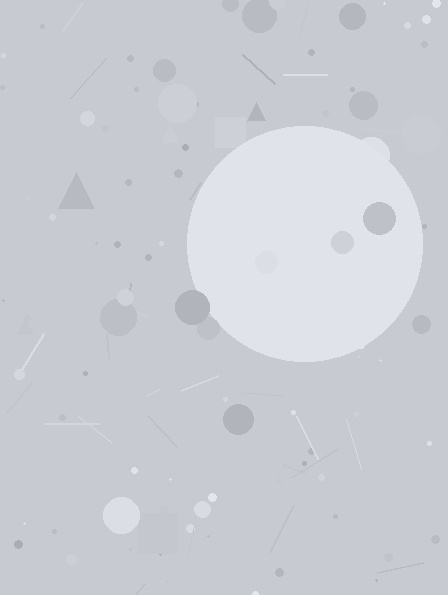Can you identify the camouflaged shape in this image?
The camouflaged shape is a circle.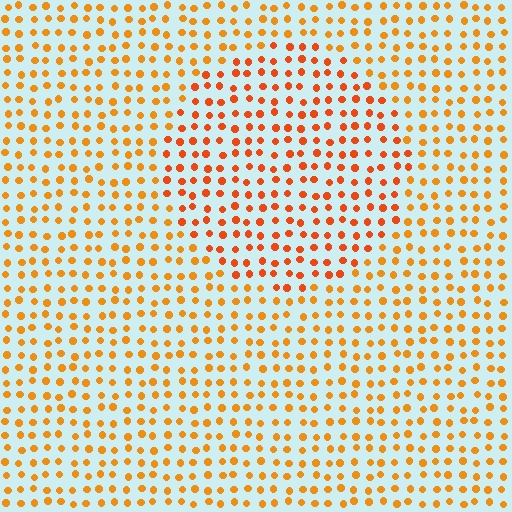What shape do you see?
I see a circle.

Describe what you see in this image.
The image is filled with small orange elements in a uniform arrangement. A circle-shaped region is visible where the elements are tinted to a slightly different hue, forming a subtle color boundary.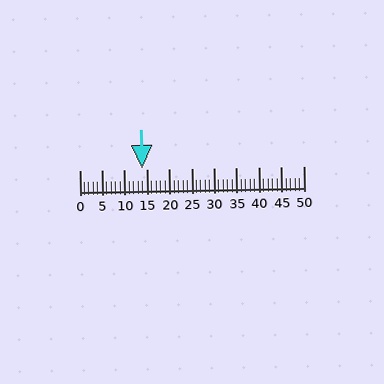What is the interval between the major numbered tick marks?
The major tick marks are spaced 5 units apart.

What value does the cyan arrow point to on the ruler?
The cyan arrow points to approximately 14.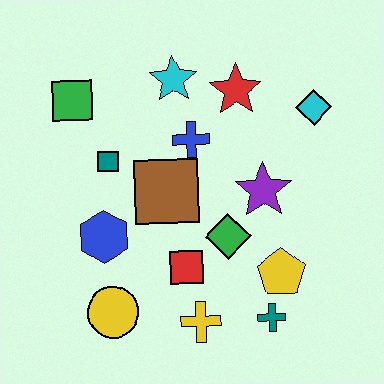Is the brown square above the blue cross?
No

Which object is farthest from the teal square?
The teal cross is farthest from the teal square.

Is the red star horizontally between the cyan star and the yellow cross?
No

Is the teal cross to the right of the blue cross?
Yes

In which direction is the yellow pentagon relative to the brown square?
The yellow pentagon is to the right of the brown square.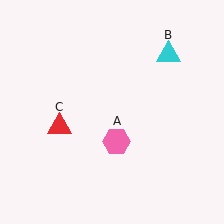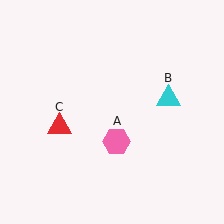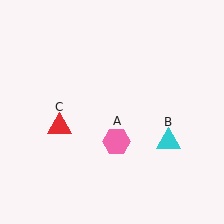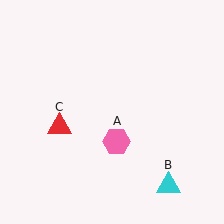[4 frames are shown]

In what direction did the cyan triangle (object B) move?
The cyan triangle (object B) moved down.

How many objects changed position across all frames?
1 object changed position: cyan triangle (object B).